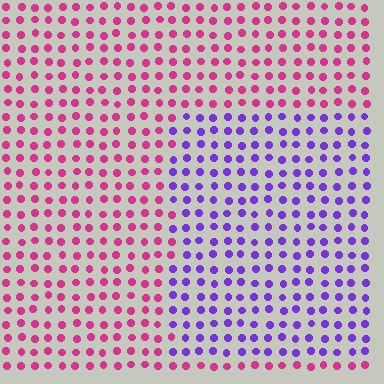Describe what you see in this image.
The image is filled with small magenta elements in a uniform arrangement. A rectangle-shaped region is visible where the elements are tinted to a slightly different hue, forming a subtle color boundary.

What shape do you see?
I see a rectangle.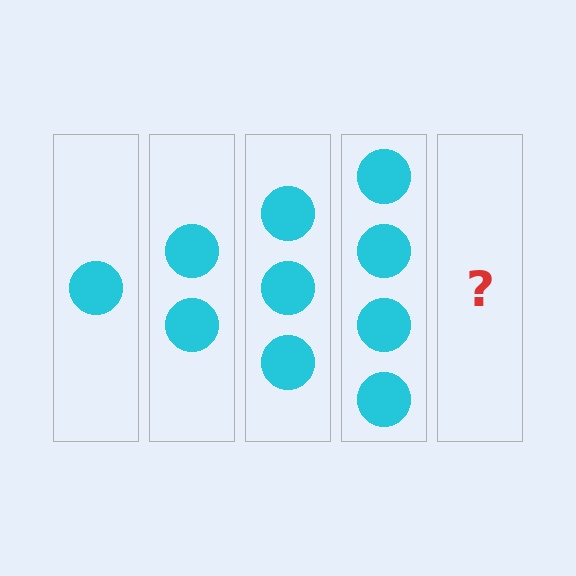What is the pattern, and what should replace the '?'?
The pattern is that each step adds one more circle. The '?' should be 5 circles.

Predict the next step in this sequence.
The next step is 5 circles.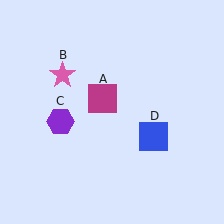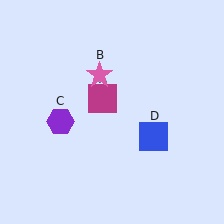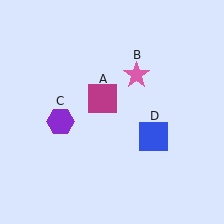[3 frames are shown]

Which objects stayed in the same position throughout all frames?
Magenta square (object A) and purple hexagon (object C) and blue square (object D) remained stationary.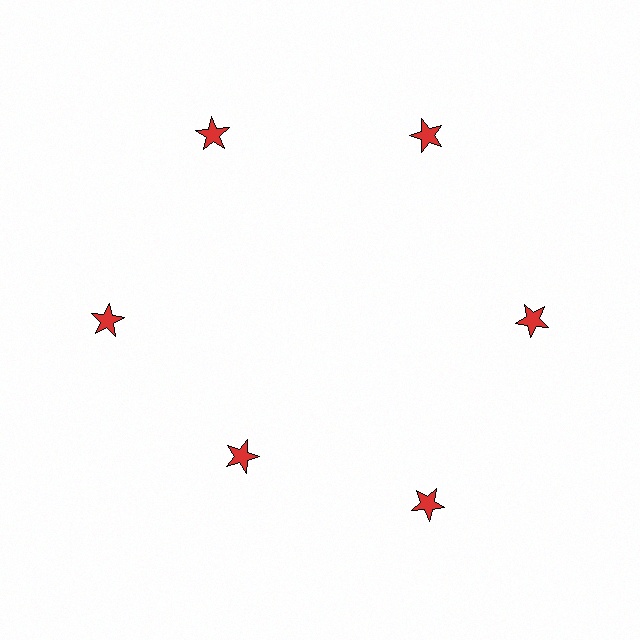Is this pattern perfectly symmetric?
No. The 6 red stars are arranged in a ring, but one element near the 7 o'clock position is pulled inward toward the center, breaking the 6-fold rotational symmetry.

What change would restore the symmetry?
The symmetry would be restored by moving it outward, back onto the ring so that all 6 stars sit at equal angles and equal distance from the center.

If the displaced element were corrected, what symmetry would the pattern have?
It would have 6-fold rotational symmetry — the pattern would map onto itself every 60 degrees.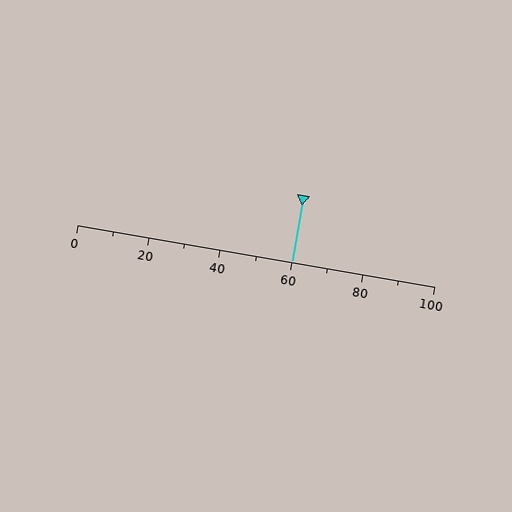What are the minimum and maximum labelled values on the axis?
The axis runs from 0 to 100.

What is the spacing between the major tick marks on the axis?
The major ticks are spaced 20 apart.